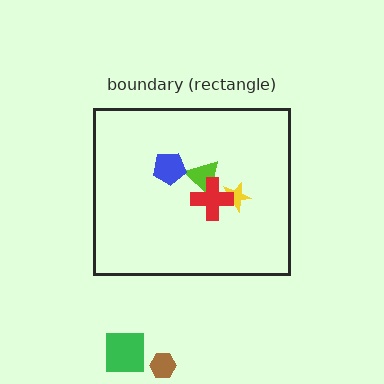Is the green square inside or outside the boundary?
Outside.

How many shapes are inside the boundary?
4 inside, 2 outside.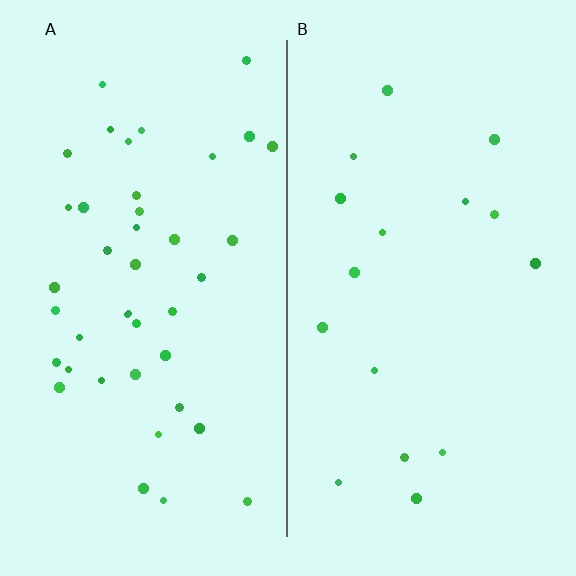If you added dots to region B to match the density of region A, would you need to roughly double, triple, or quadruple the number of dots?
Approximately triple.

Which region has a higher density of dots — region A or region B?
A (the left).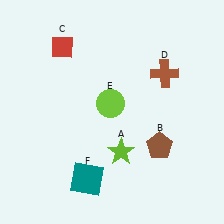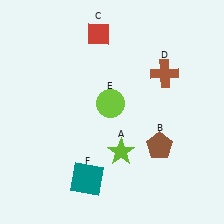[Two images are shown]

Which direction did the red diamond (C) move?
The red diamond (C) moved right.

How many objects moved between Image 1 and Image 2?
1 object moved between the two images.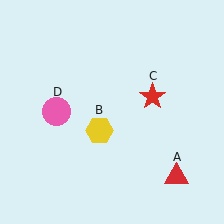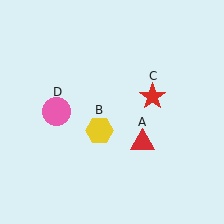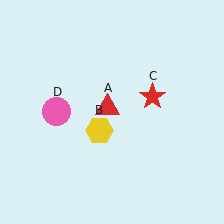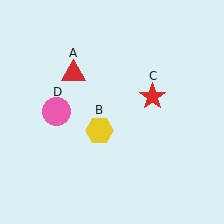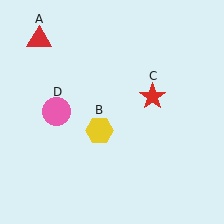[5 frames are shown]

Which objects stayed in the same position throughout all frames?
Yellow hexagon (object B) and red star (object C) and pink circle (object D) remained stationary.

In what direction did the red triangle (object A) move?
The red triangle (object A) moved up and to the left.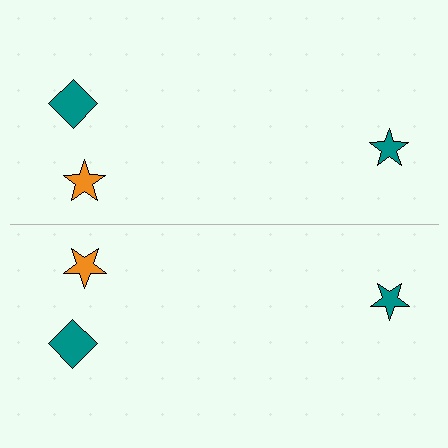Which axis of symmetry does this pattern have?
The pattern has a horizontal axis of symmetry running through the center of the image.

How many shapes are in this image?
There are 6 shapes in this image.